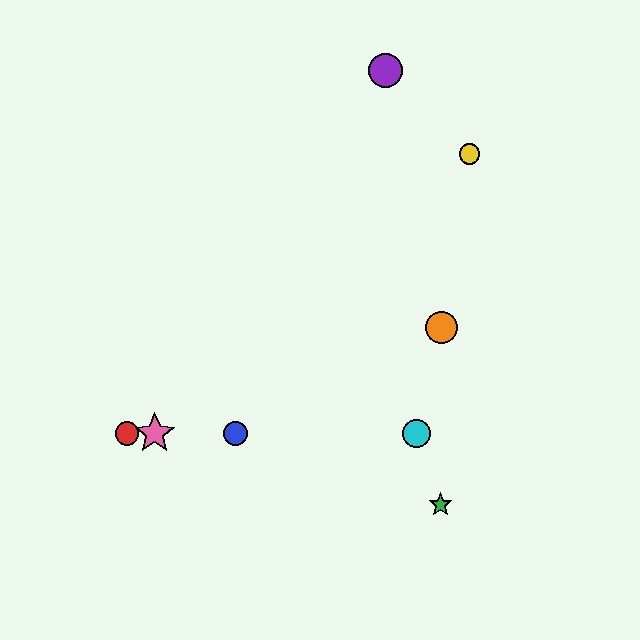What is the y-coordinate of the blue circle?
The blue circle is at y≈433.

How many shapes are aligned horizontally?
4 shapes (the red circle, the blue circle, the cyan circle, the pink star) are aligned horizontally.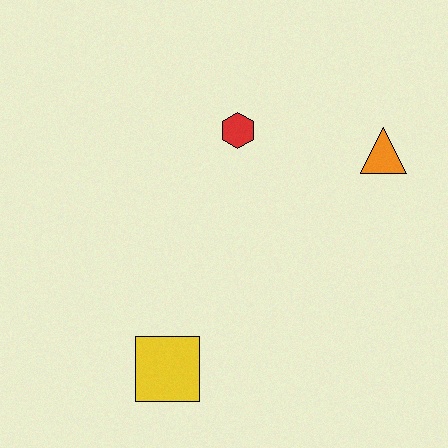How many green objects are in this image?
There are no green objects.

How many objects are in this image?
There are 3 objects.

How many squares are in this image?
There is 1 square.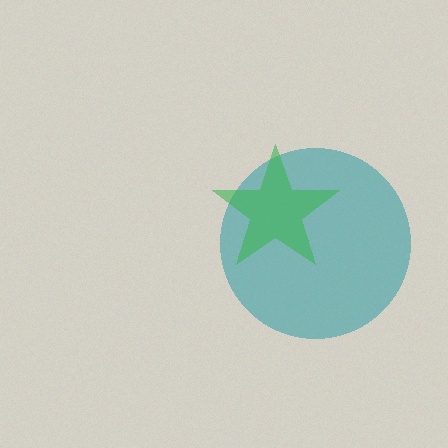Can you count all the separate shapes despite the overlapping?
Yes, there are 2 separate shapes.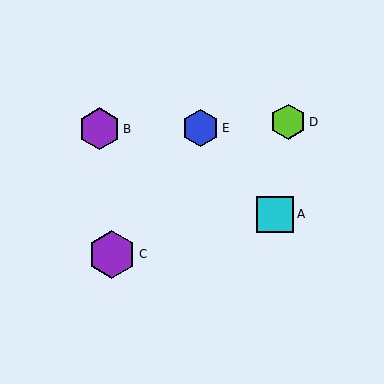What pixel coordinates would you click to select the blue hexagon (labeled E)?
Click at (200, 128) to select the blue hexagon E.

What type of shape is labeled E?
Shape E is a blue hexagon.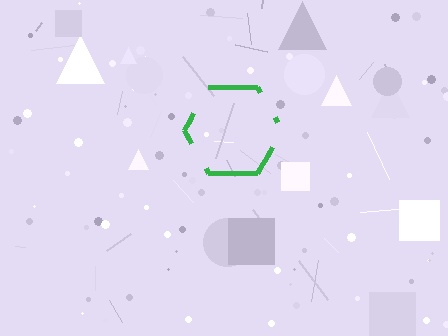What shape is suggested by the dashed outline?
The dashed outline suggests a hexagon.